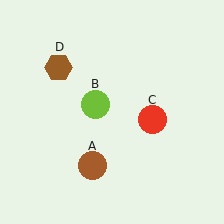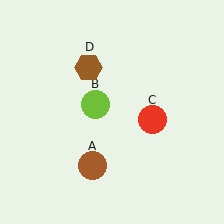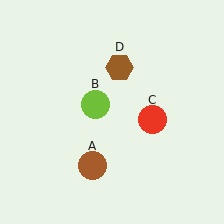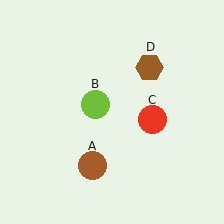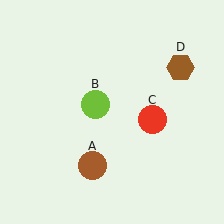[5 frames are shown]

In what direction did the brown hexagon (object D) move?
The brown hexagon (object D) moved right.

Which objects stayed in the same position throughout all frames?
Brown circle (object A) and lime circle (object B) and red circle (object C) remained stationary.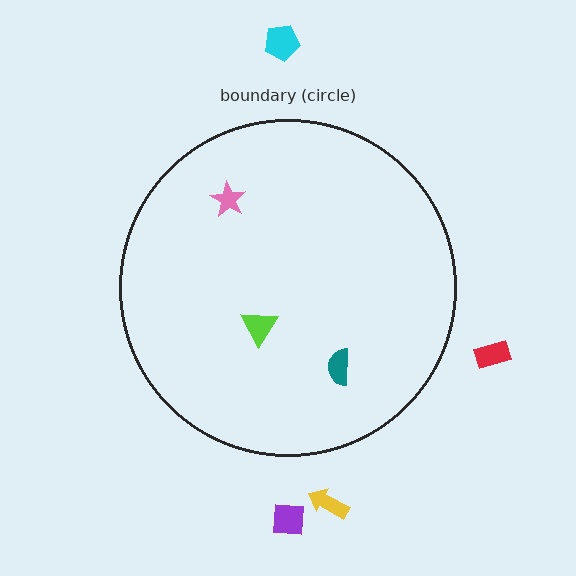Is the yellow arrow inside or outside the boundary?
Outside.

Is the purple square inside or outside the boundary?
Outside.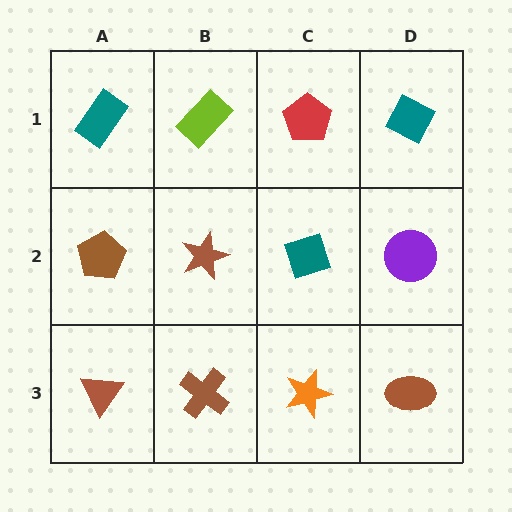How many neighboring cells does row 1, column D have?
2.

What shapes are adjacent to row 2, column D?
A teal diamond (row 1, column D), a brown ellipse (row 3, column D), a teal diamond (row 2, column C).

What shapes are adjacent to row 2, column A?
A teal rectangle (row 1, column A), a brown triangle (row 3, column A), a brown star (row 2, column B).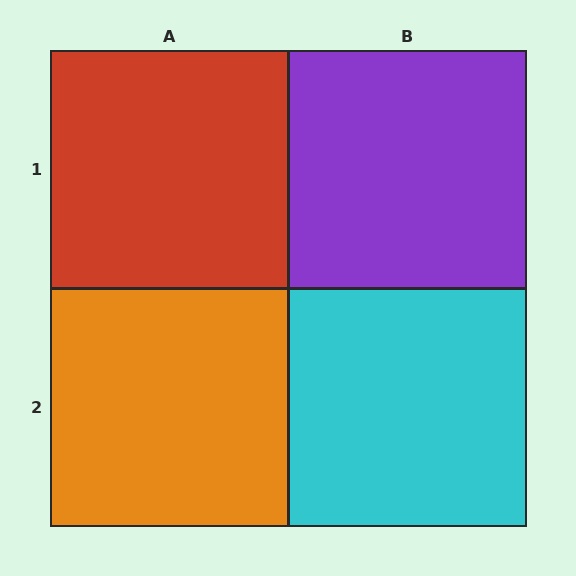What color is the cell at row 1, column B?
Purple.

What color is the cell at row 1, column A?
Red.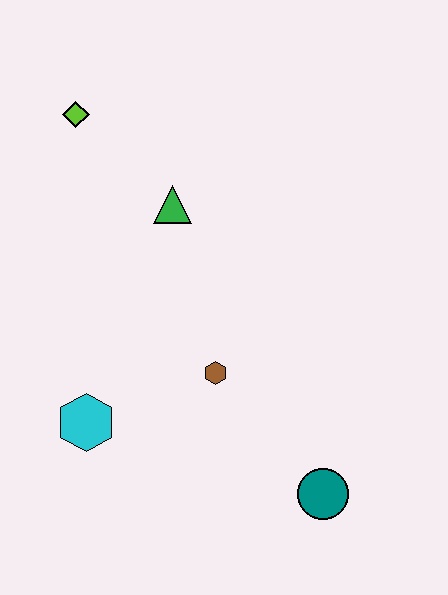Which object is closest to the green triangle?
The lime diamond is closest to the green triangle.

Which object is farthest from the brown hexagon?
The lime diamond is farthest from the brown hexagon.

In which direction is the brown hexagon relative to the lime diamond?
The brown hexagon is below the lime diamond.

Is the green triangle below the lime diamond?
Yes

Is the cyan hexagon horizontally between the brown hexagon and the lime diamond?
Yes